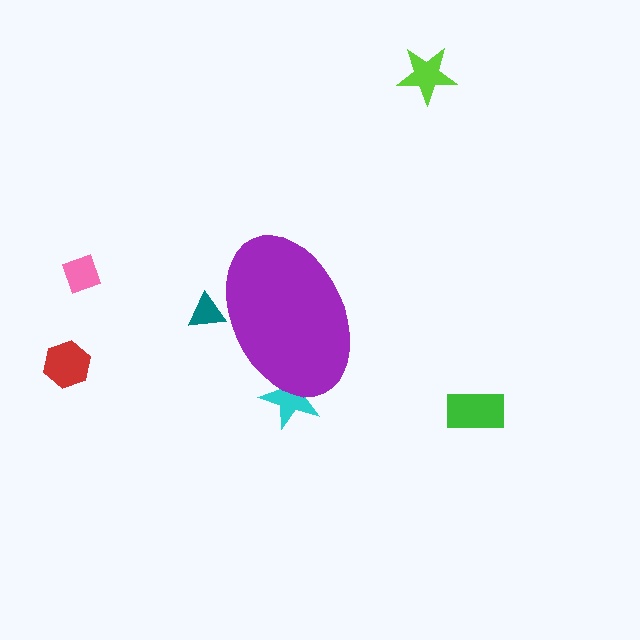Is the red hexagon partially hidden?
No, the red hexagon is fully visible.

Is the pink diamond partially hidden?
No, the pink diamond is fully visible.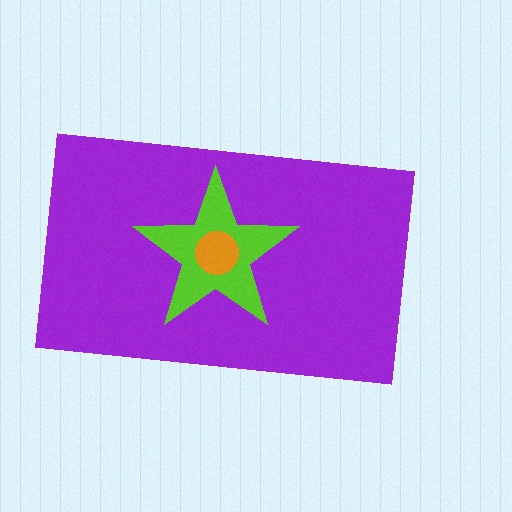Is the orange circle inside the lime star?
Yes.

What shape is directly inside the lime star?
The orange circle.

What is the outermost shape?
The purple rectangle.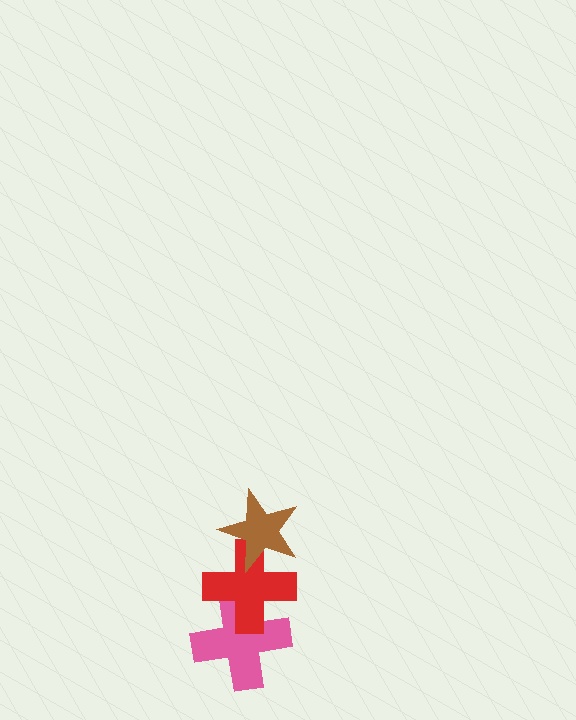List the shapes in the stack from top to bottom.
From top to bottom: the brown star, the red cross, the pink cross.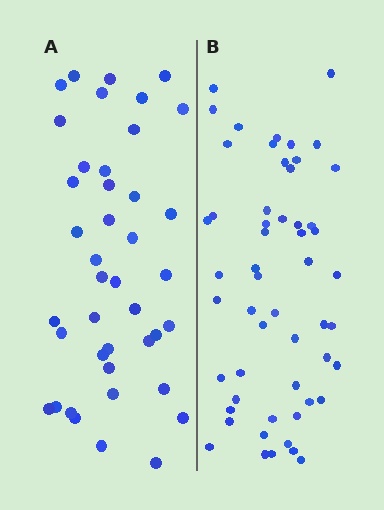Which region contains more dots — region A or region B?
Region B (the right region) has more dots.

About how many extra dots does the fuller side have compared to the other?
Region B has approximately 15 more dots than region A.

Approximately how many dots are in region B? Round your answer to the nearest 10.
About 50 dots. (The exact count is 54, which rounds to 50.)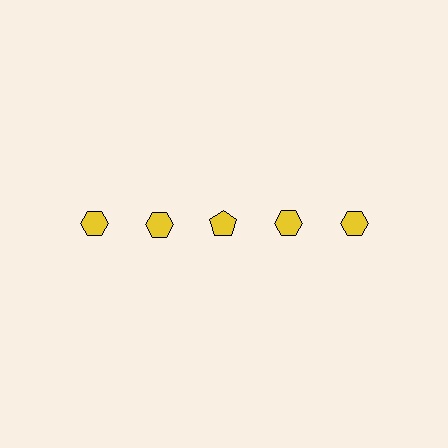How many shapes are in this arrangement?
There are 5 shapes arranged in a grid pattern.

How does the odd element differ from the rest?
It has a different shape: pentagon instead of hexagon.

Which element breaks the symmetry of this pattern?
The yellow pentagon in the top row, center column breaks the symmetry. All other shapes are yellow hexagons.